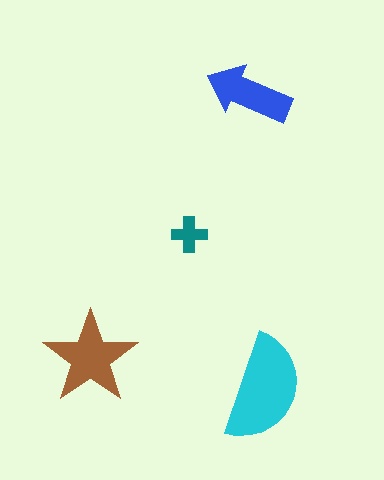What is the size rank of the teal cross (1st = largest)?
4th.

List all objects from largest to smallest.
The cyan semicircle, the brown star, the blue arrow, the teal cross.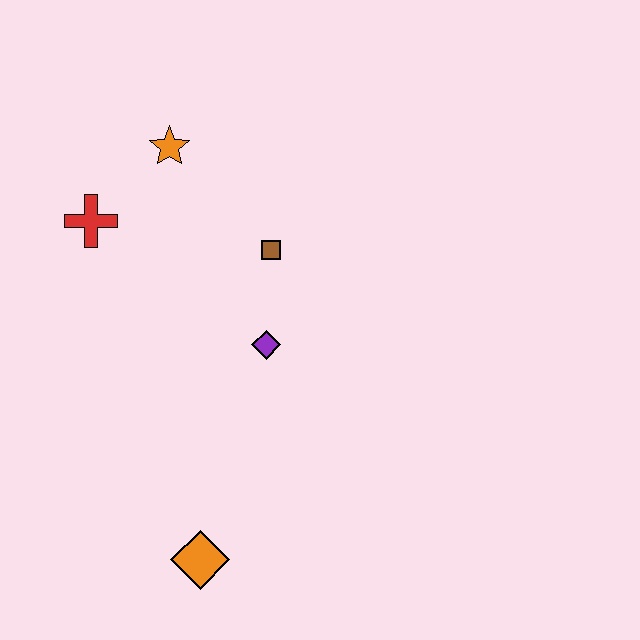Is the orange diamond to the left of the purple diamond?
Yes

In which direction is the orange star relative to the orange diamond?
The orange star is above the orange diamond.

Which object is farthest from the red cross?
The orange diamond is farthest from the red cross.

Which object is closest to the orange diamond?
The purple diamond is closest to the orange diamond.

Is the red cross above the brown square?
Yes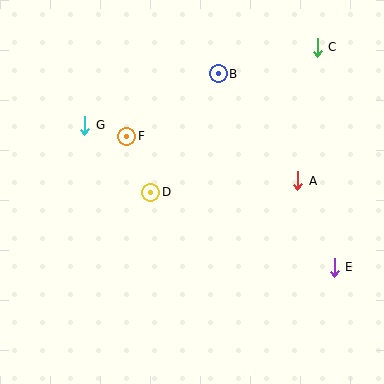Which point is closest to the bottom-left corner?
Point D is closest to the bottom-left corner.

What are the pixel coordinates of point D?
Point D is at (151, 192).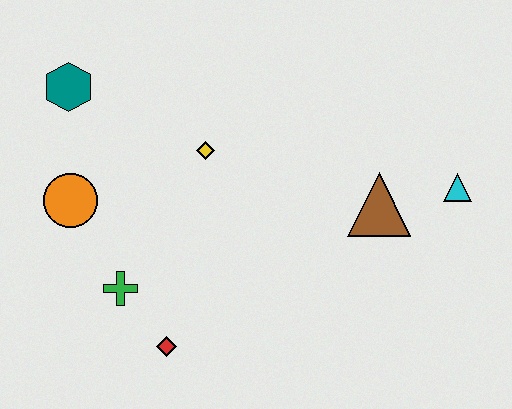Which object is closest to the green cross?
The red diamond is closest to the green cross.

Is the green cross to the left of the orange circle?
No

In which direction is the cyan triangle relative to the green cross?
The cyan triangle is to the right of the green cross.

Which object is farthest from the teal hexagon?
The cyan triangle is farthest from the teal hexagon.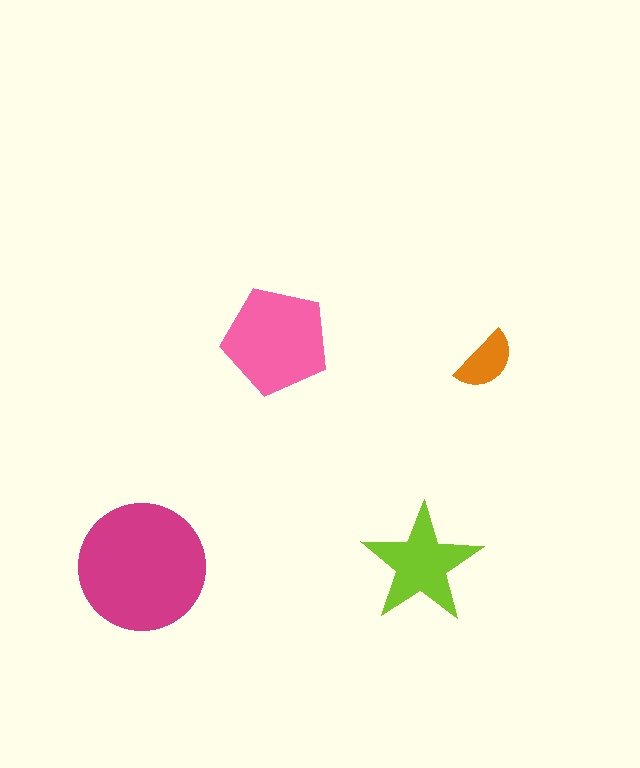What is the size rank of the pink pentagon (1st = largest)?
2nd.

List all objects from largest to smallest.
The magenta circle, the pink pentagon, the lime star, the orange semicircle.